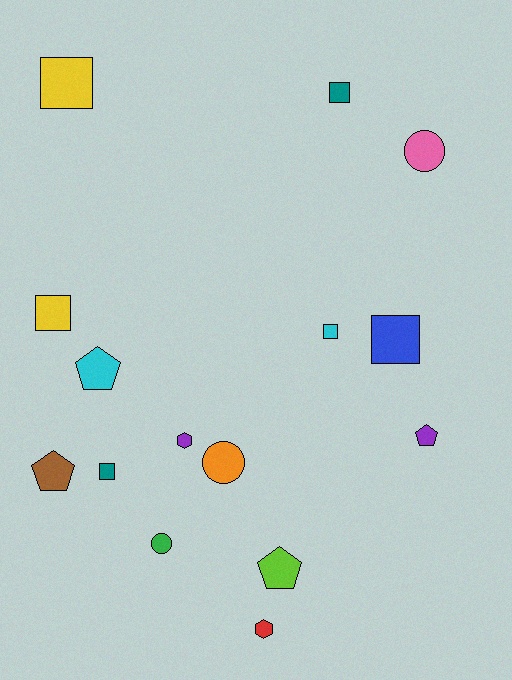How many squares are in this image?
There are 6 squares.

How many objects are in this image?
There are 15 objects.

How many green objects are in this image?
There is 1 green object.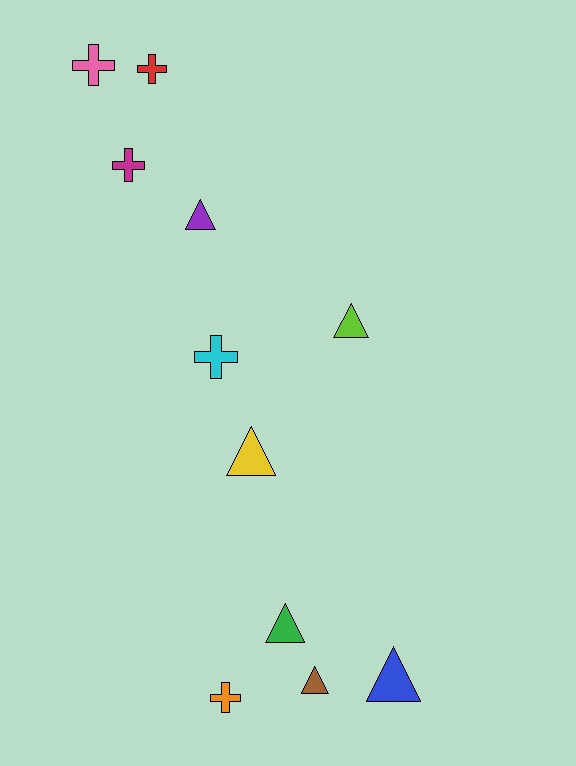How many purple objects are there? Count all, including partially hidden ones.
There is 1 purple object.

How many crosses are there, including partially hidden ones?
There are 5 crosses.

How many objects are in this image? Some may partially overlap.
There are 11 objects.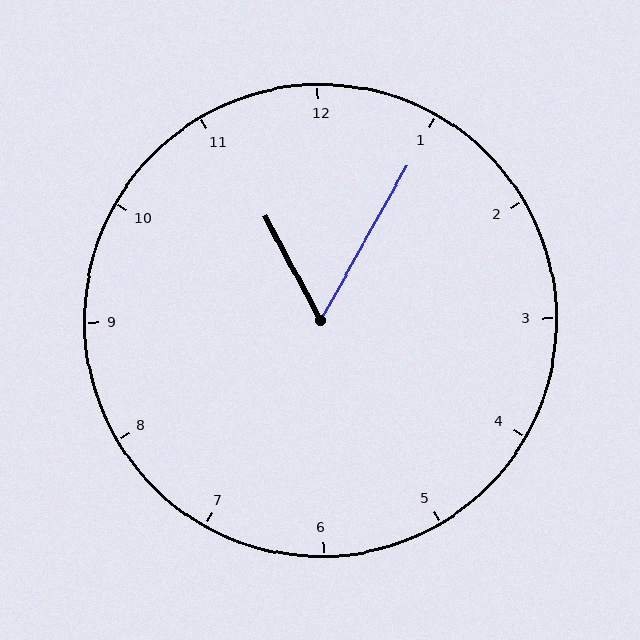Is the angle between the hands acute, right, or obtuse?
It is acute.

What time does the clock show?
11:05.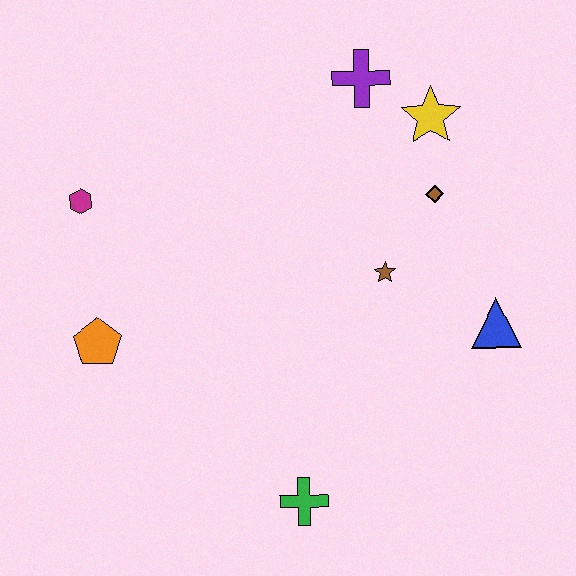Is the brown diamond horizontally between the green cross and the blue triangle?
Yes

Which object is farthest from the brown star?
The magenta hexagon is farthest from the brown star.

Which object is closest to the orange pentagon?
The magenta hexagon is closest to the orange pentagon.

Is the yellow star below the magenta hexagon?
No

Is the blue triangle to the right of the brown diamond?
Yes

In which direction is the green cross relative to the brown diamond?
The green cross is below the brown diamond.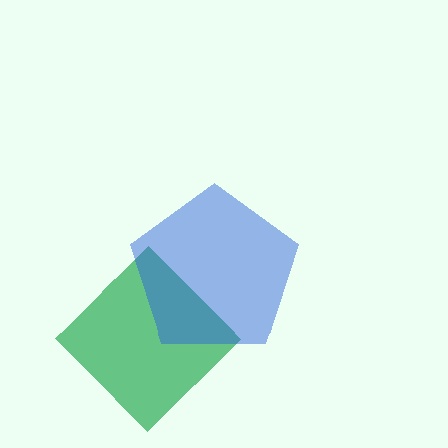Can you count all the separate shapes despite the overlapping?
Yes, there are 2 separate shapes.